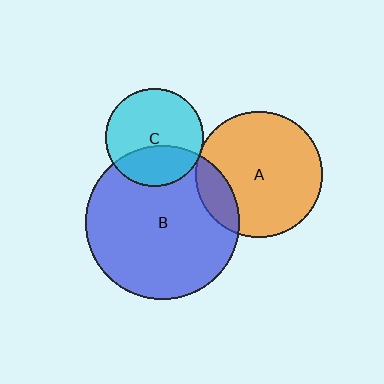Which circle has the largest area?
Circle B (blue).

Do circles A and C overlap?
Yes.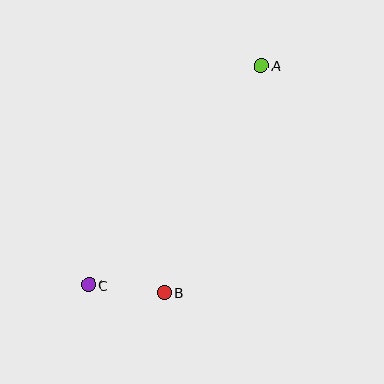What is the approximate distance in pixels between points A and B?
The distance between A and B is approximately 247 pixels.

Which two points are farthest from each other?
Points A and C are farthest from each other.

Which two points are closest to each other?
Points B and C are closest to each other.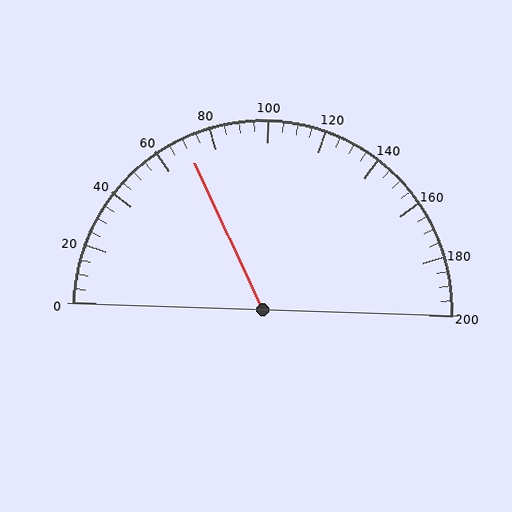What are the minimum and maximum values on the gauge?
The gauge ranges from 0 to 200.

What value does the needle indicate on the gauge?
The needle indicates approximately 70.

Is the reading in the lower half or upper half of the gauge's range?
The reading is in the lower half of the range (0 to 200).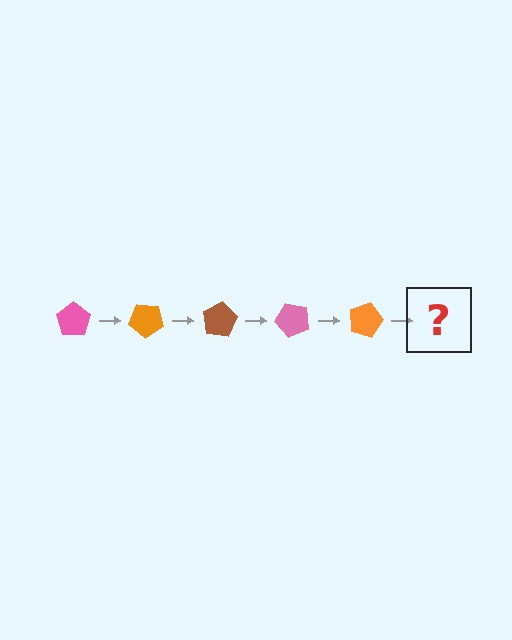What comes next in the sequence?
The next element should be a brown pentagon, rotated 200 degrees from the start.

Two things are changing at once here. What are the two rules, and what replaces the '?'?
The two rules are that it rotates 40 degrees each step and the color cycles through pink, orange, and brown. The '?' should be a brown pentagon, rotated 200 degrees from the start.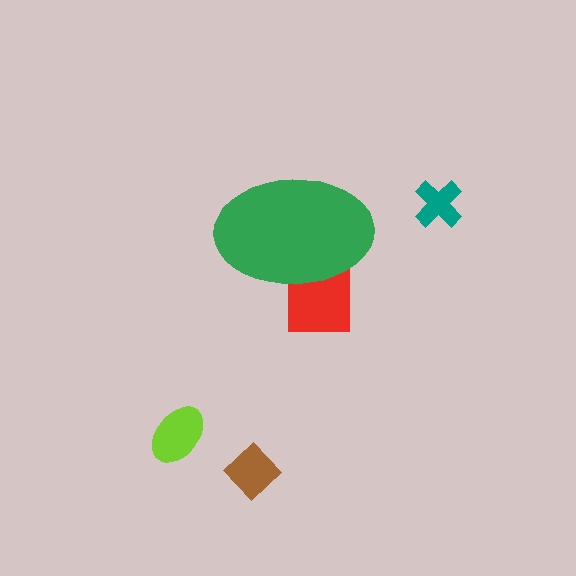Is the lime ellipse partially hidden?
No, the lime ellipse is fully visible.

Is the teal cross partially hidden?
No, the teal cross is fully visible.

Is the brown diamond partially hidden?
No, the brown diamond is fully visible.